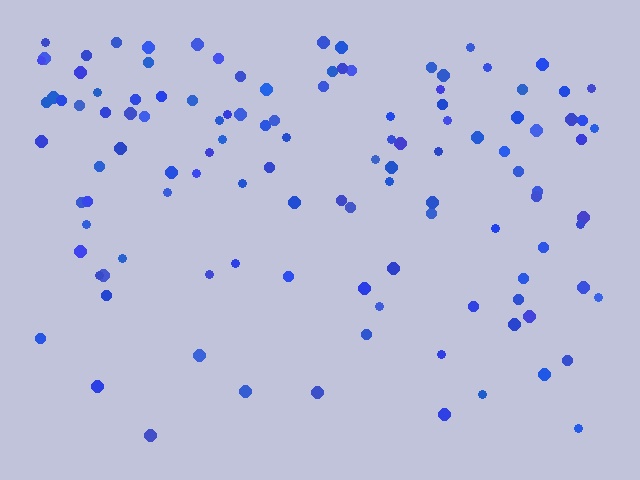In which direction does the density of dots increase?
From bottom to top, with the top side densest.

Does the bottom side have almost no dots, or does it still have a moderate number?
Still a moderate number, just noticeably fewer than the top.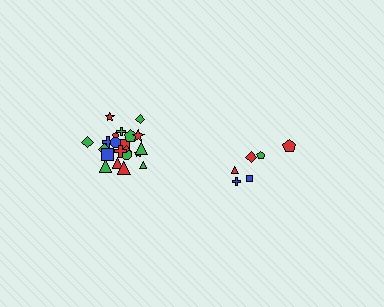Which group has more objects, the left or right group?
The left group.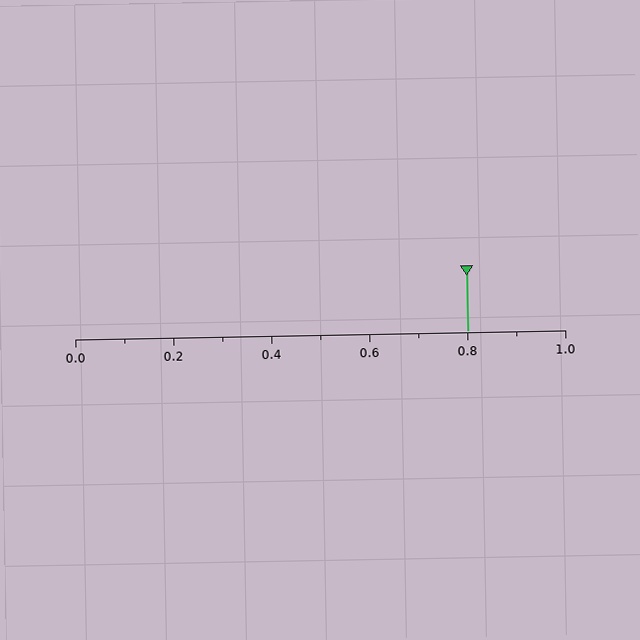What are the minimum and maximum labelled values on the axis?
The axis runs from 0.0 to 1.0.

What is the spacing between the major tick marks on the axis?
The major ticks are spaced 0.2 apart.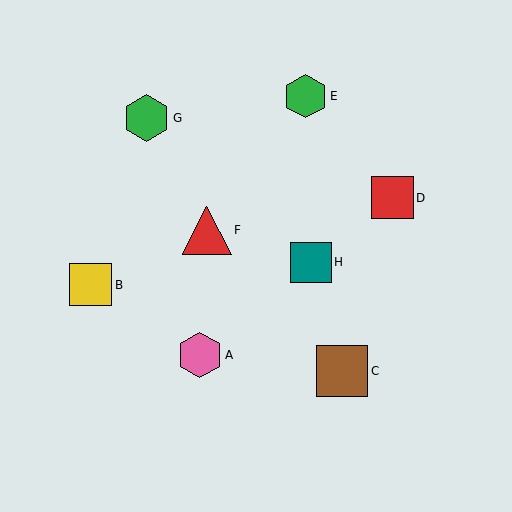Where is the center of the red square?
The center of the red square is at (392, 198).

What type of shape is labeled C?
Shape C is a brown square.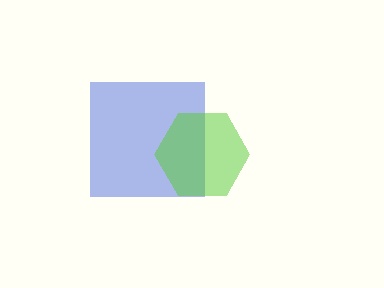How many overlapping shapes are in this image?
There are 2 overlapping shapes in the image.